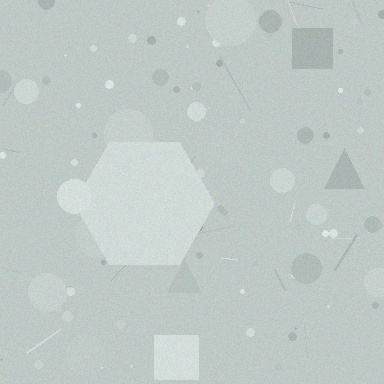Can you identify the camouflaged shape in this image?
The camouflaged shape is a hexagon.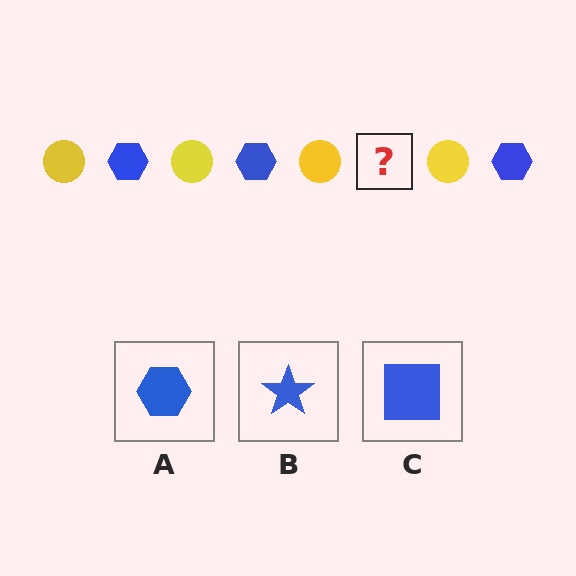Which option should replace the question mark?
Option A.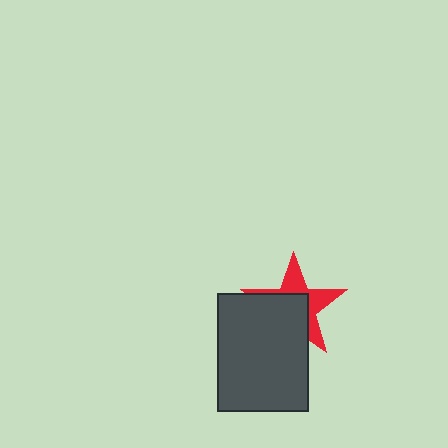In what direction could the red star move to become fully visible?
The red star could move toward the upper-right. That would shift it out from behind the dark gray rectangle entirely.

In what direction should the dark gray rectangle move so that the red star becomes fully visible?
The dark gray rectangle should move toward the lower-left. That is the shortest direction to clear the overlap and leave the red star fully visible.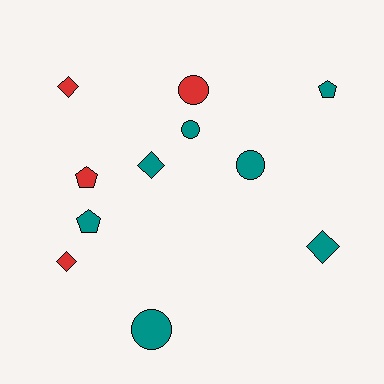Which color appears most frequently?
Teal, with 7 objects.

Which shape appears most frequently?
Diamond, with 4 objects.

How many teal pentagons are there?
There are 2 teal pentagons.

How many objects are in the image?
There are 11 objects.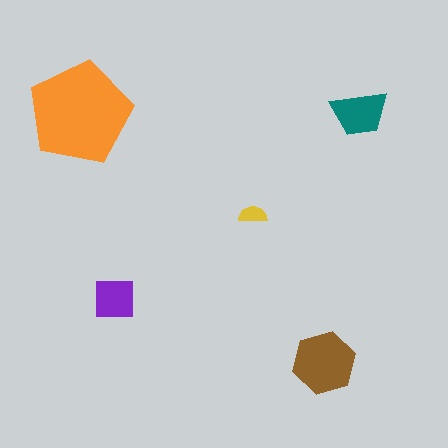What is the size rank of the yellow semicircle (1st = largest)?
5th.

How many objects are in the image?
There are 5 objects in the image.